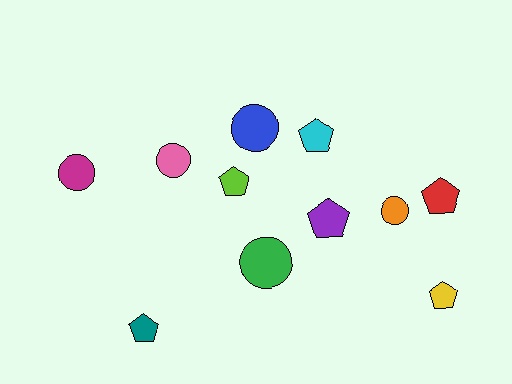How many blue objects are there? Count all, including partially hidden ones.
There is 1 blue object.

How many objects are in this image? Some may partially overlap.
There are 11 objects.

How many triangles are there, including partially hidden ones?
There are no triangles.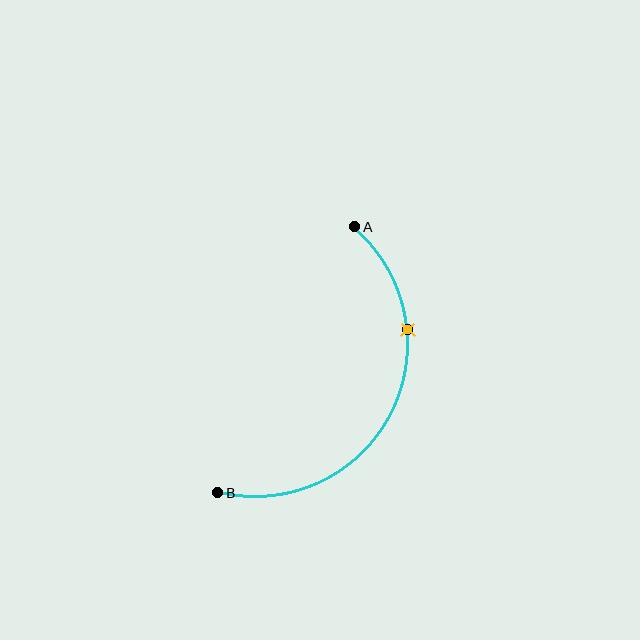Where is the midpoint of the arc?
The arc midpoint is the point on the curve farthest from the straight line joining A and B. It sits to the right of that line.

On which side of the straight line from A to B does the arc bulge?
The arc bulges to the right of the straight line connecting A and B.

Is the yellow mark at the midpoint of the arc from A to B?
No. The yellow mark lies on the arc but is closer to endpoint A. The arc midpoint would be at the point on the curve equidistant along the arc from both A and B.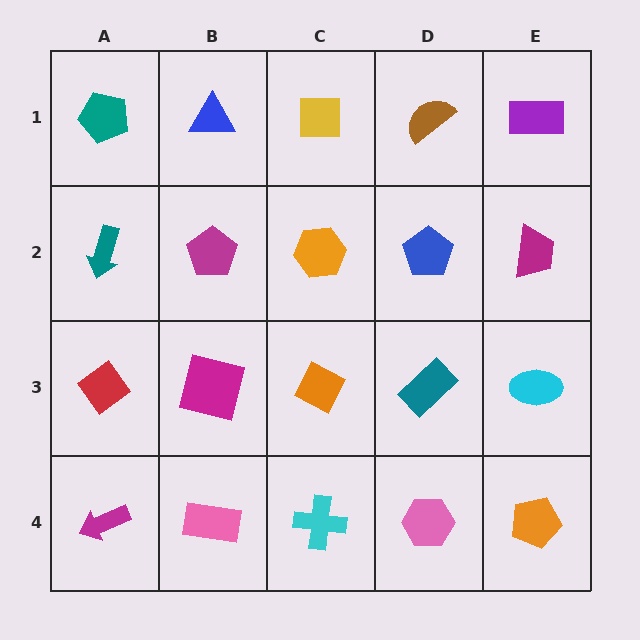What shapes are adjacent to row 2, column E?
A purple rectangle (row 1, column E), a cyan ellipse (row 3, column E), a blue pentagon (row 2, column D).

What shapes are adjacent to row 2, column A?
A teal pentagon (row 1, column A), a red diamond (row 3, column A), a magenta pentagon (row 2, column B).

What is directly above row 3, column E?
A magenta trapezoid.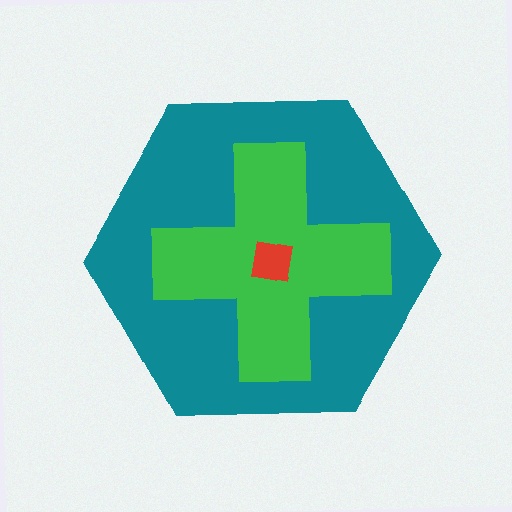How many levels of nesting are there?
3.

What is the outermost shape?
The teal hexagon.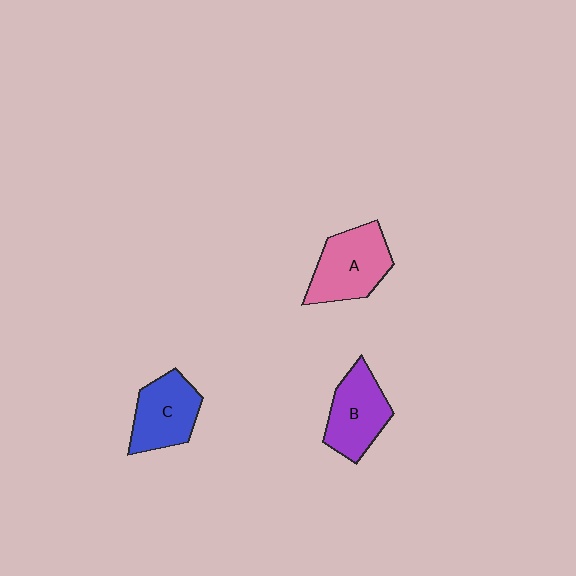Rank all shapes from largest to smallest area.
From largest to smallest: A (pink), B (purple), C (blue).